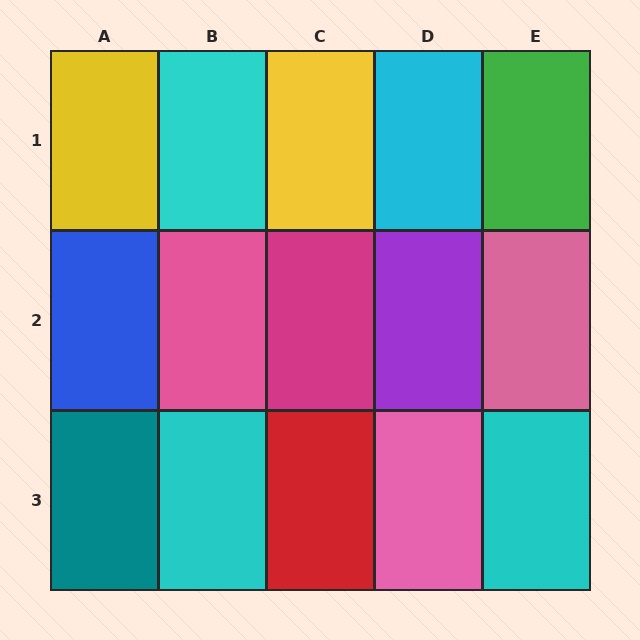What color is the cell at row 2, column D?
Purple.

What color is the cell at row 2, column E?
Pink.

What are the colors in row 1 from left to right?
Yellow, cyan, yellow, cyan, green.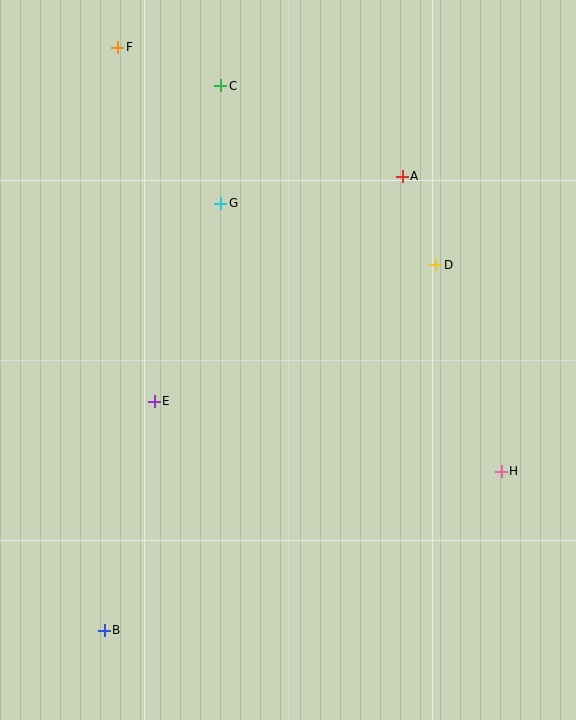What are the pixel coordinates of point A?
Point A is at (402, 176).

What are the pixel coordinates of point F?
Point F is at (118, 47).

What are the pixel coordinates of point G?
Point G is at (221, 203).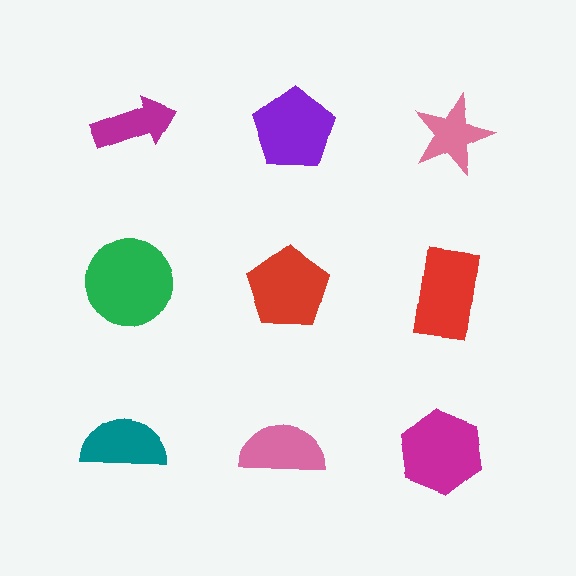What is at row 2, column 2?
A red pentagon.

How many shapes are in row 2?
3 shapes.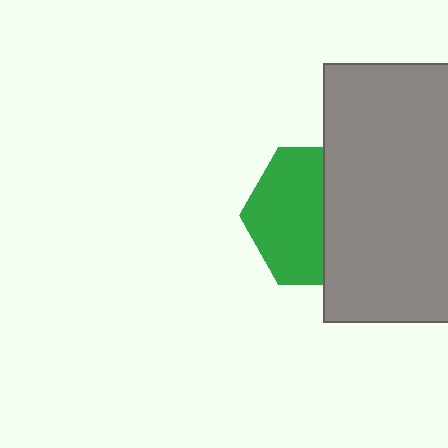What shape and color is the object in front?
The object in front is a gray rectangle.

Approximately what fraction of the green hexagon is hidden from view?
Roughly 46% of the green hexagon is hidden behind the gray rectangle.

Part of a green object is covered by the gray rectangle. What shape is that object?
It is a hexagon.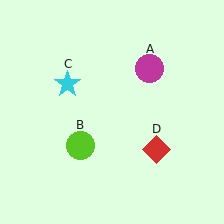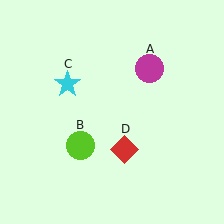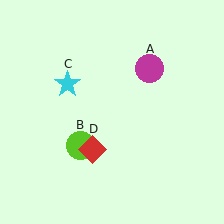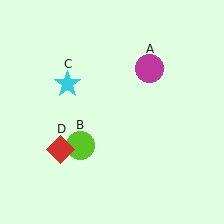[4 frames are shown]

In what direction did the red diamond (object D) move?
The red diamond (object D) moved left.